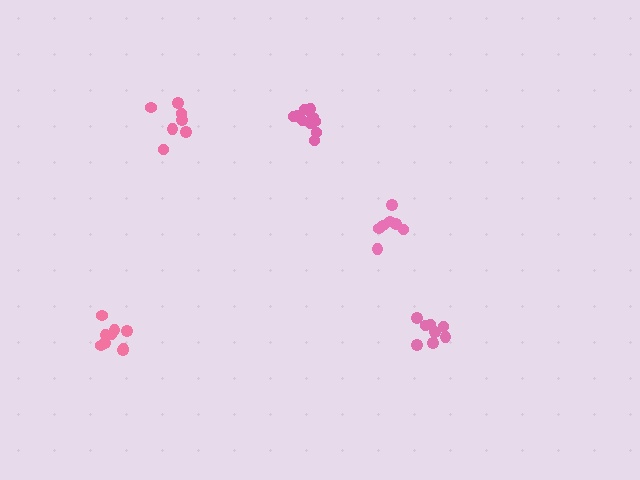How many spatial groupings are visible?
There are 5 spatial groupings.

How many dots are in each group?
Group 1: 9 dots, Group 2: 8 dots, Group 3: 11 dots, Group 4: 7 dots, Group 5: 7 dots (42 total).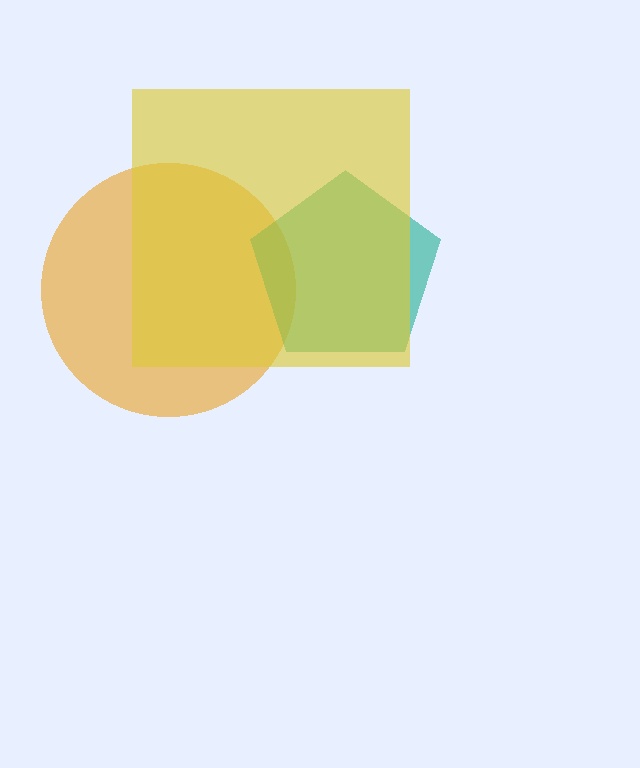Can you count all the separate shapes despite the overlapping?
Yes, there are 3 separate shapes.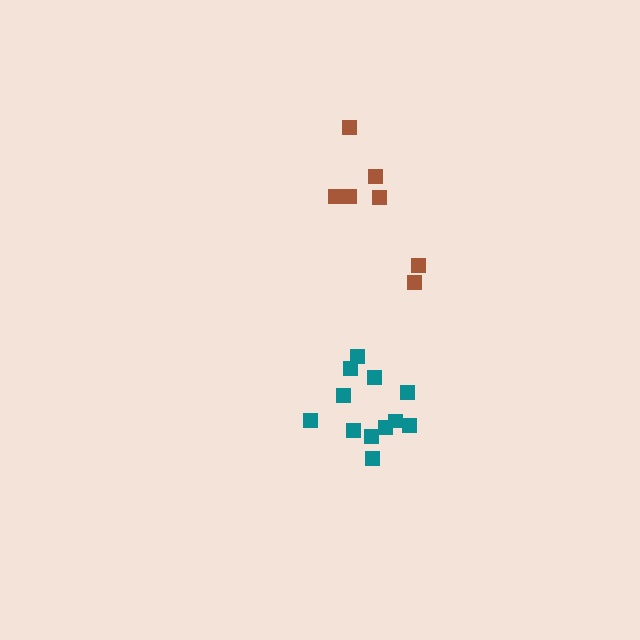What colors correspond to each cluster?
The clusters are colored: brown, teal.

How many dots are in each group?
Group 1: 7 dots, Group 2: 12 dots (19 total).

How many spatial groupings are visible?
There are 2 spatial groupings.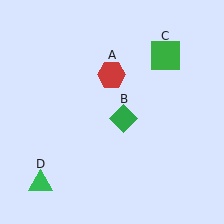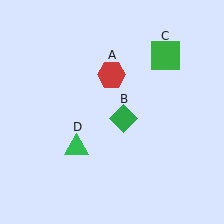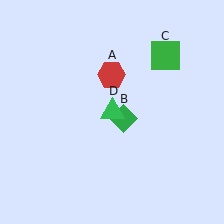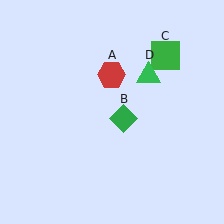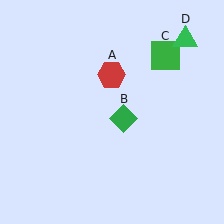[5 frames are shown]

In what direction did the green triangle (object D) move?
The green triangle (object D) moved up and to the right.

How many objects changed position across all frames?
1 object changed position: green triangle (object D).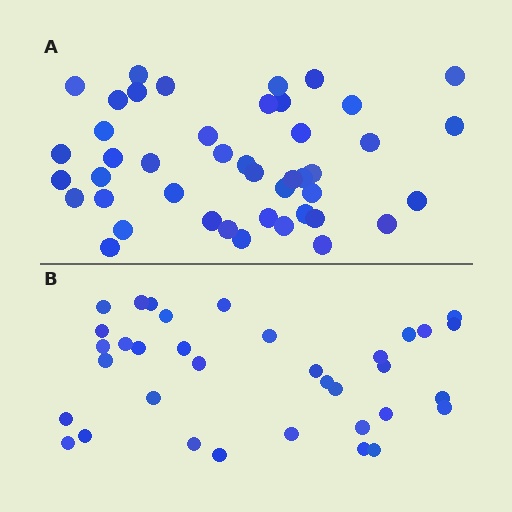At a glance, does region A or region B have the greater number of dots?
Region A (the top region) has more dots.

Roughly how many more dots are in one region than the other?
Region A has roughly 8 or so more dots than region B.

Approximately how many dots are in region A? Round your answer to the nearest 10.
About 40 dots. (The exact count is 44, which rounds to 40.)